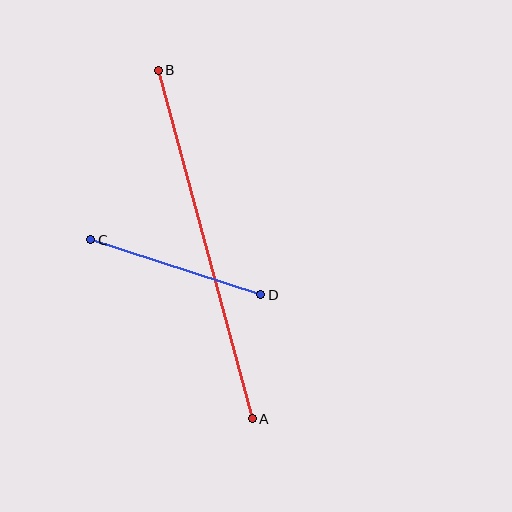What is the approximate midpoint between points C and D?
The midpoint is at approximately (176, 267) pixels.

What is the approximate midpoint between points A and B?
The midpoint is at approximately (205, 244) pixels.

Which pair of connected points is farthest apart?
Points A and B are farthest apart.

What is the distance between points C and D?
The distance is approximately 179 pixels.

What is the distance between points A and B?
The distance is approximately 361 pixels.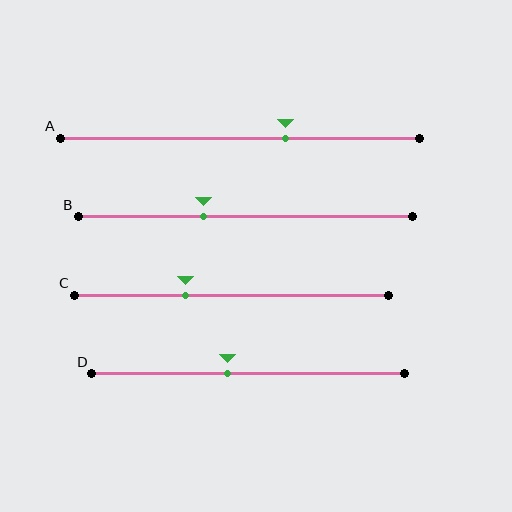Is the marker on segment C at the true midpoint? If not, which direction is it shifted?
No, the marker on segment C is shifted to the left by about 15% of the segment length.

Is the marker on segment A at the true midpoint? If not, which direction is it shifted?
No, the marker on segment A is shifted to the right by about 13% of the segment length.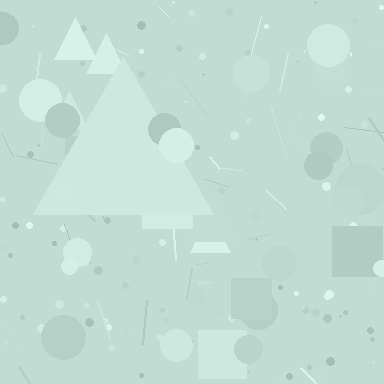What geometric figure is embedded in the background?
A triangle is embedded in the background.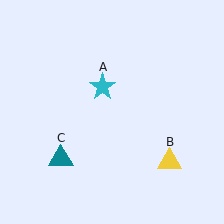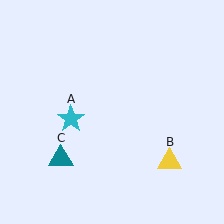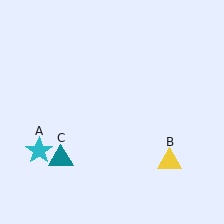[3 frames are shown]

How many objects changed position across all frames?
1 object changed position: cyan star (object A).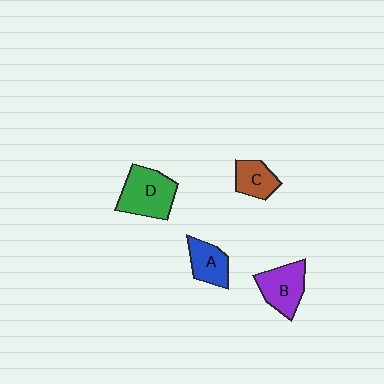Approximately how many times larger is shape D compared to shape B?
Approximately 1.3 times.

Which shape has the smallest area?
Shape C (brown).